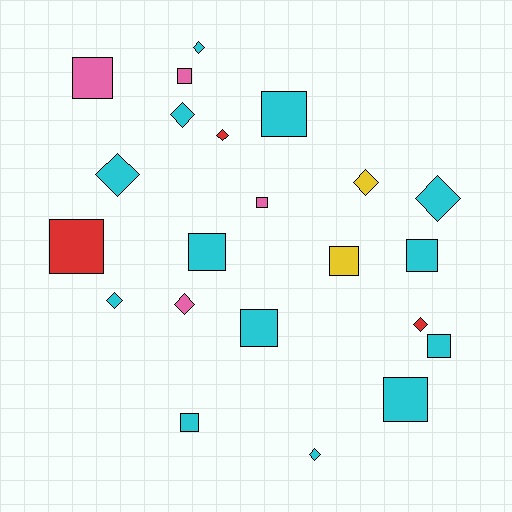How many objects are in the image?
There are 22 objects.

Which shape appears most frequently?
Square, with 12 objects.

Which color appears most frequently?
Cyan, with 13 objects.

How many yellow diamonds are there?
There is 1 yellow diamond.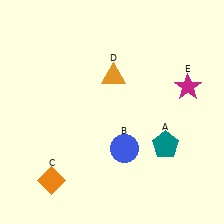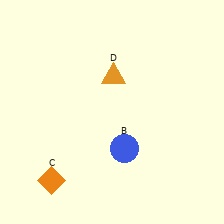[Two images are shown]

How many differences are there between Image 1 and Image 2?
There are 2 differences between the two images.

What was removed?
The teal pentagon (A), the magenta star (E) were removed in Image 2.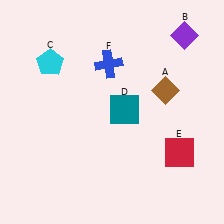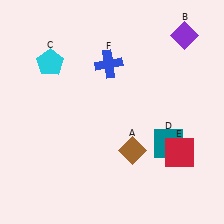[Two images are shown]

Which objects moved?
The objects that moved are: the brown diamond (A), the teal square (D).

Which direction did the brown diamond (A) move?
The brown diamond (A) moved down.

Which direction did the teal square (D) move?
The teal square (D) moved right.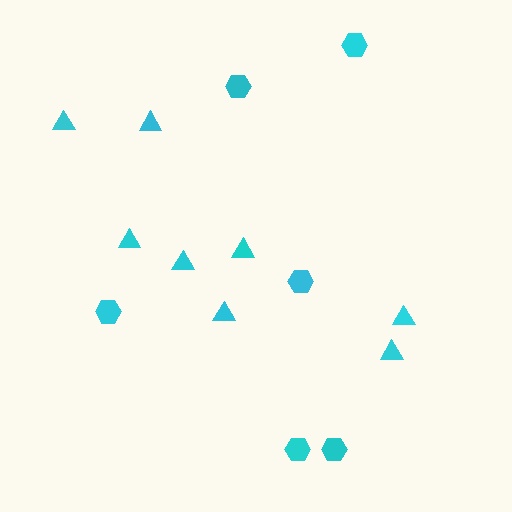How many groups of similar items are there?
There are 2 groups: one group of hexagons (6) and one group of triangles (8).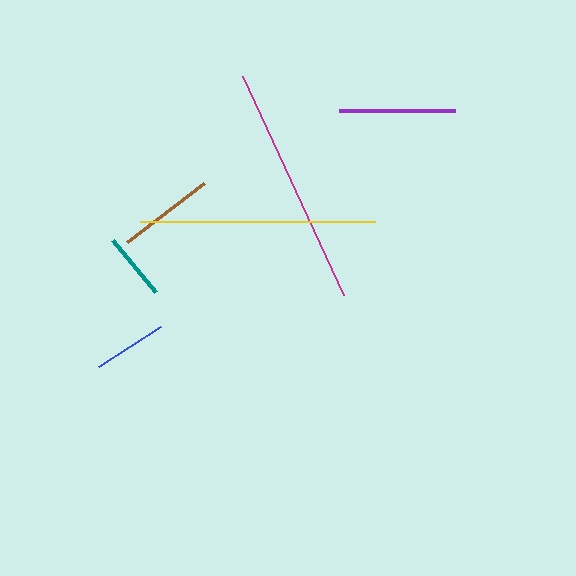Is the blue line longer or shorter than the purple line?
The purple line is longer than the blue line.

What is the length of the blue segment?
The blue segment is approximately 74 pixels long.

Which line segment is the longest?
The magenta line is the longest at approximately 241 pixels.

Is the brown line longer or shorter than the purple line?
The purple line is longer than the brown line.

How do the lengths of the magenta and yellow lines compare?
The magenta and yellow lines are approximately the same length.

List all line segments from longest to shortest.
From longest to shortest: magenta, yellow, purple, brown, blue, teal.